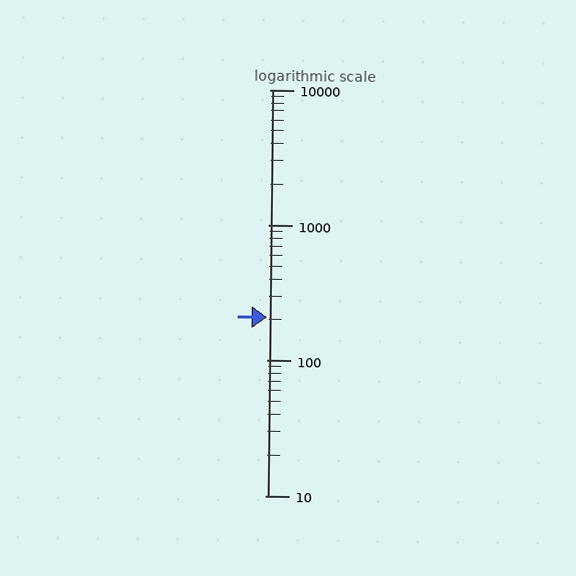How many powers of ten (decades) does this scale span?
The scale spans 3 decades, from 10 to 10000.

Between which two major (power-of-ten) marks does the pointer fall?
The pointer is between 100 and 1000.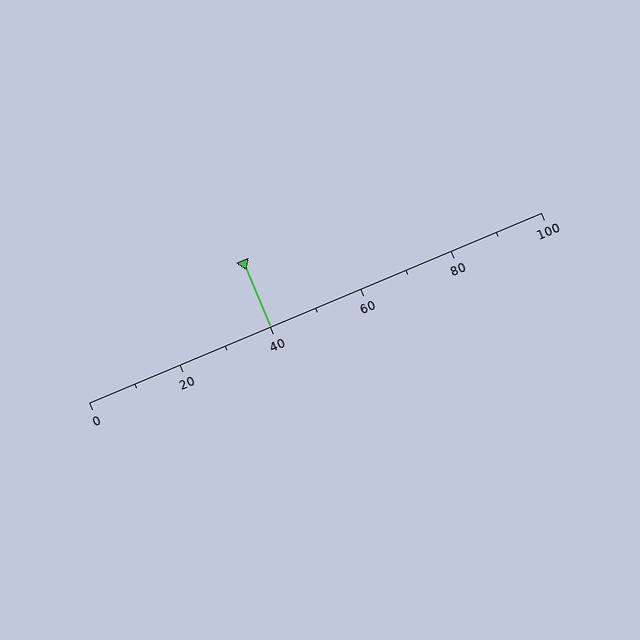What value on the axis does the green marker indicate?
The marker indicates approximately 40.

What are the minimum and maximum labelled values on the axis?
The axis runs from 0 to 100.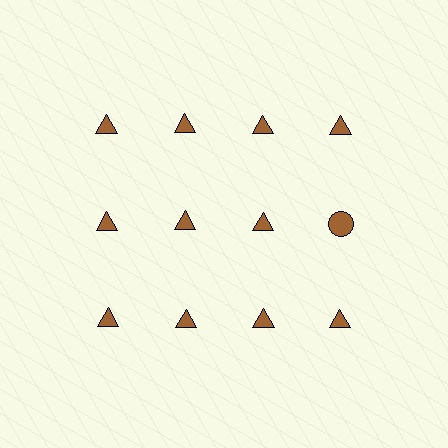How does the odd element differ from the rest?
It has a different shape: circle instead of triangle.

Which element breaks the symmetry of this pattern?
The brown circle in the second row, second from right column breaks the symmetry. All other shapes are brown triangles.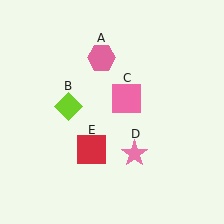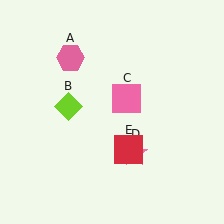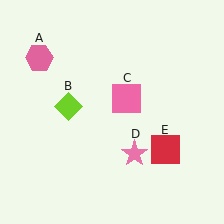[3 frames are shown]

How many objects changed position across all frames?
2 objects changed position: pink hexagon (object A), red square (object E).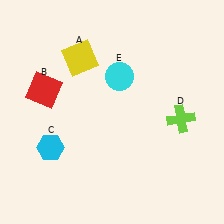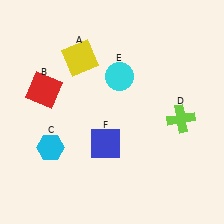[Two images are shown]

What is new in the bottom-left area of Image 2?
A blue square (F) was added in the bottom-left area of Image 2.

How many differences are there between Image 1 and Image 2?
There is 1 difference between the two images.